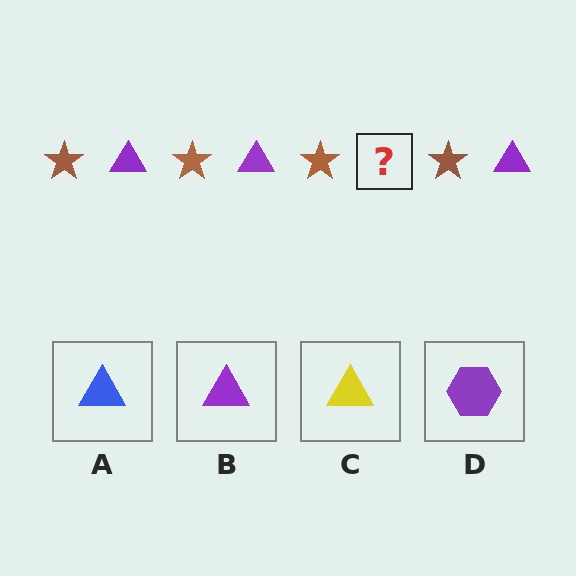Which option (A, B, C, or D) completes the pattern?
B.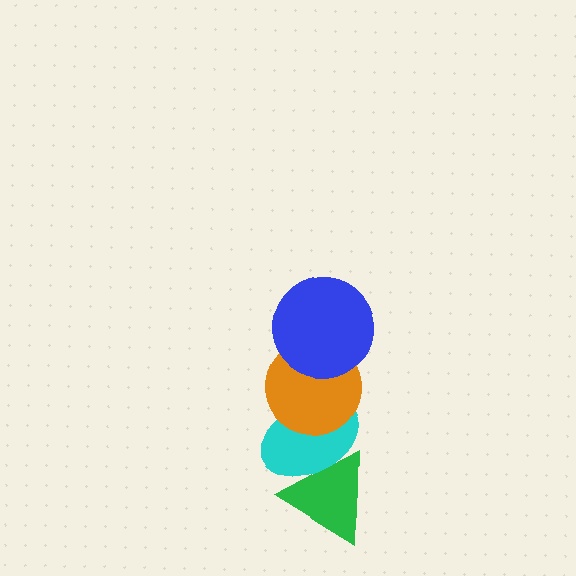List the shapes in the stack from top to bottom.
From top to bottom: the blue circle, the orange circle, the cyan ellipse, the green triangle.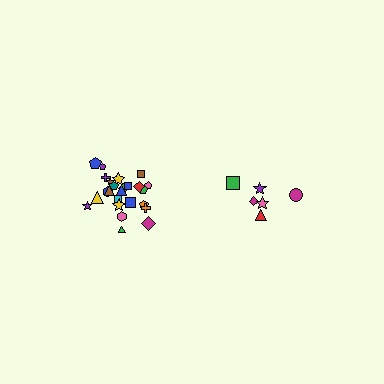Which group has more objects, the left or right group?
The left group.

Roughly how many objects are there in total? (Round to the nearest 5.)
Roughly 30 objects in total.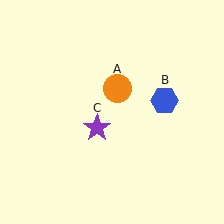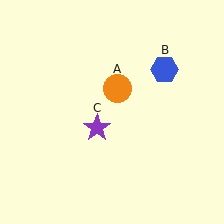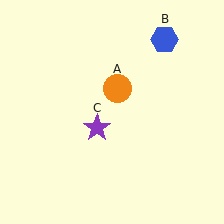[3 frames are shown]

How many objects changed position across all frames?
1 object changed position: blue hexagon (object B).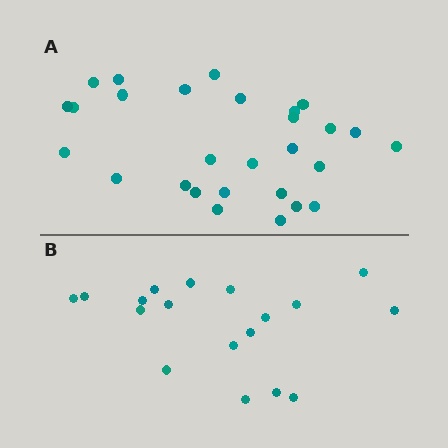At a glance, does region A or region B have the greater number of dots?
Region A (the top region) has more dots.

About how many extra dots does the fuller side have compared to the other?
Region A has roughly 10 or so more dots than region B.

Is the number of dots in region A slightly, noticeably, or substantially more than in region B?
Region A has substantially more. The ratio is roughly 1.6 to 1.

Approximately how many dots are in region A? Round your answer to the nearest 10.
About 30 dots. (The exact count is 28, which rounds to 30.)